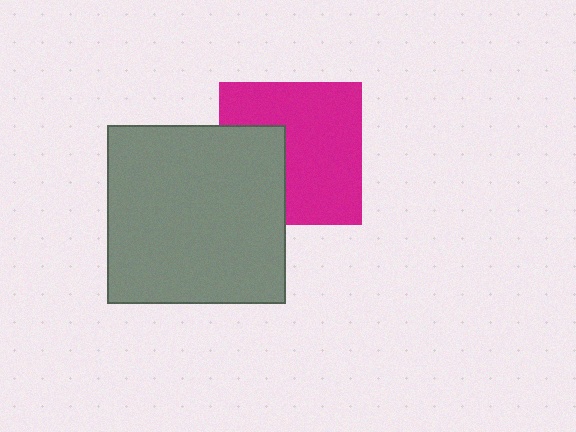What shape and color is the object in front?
The object in front is a gray square.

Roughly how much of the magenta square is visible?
Most of it is visible (roughly 68%).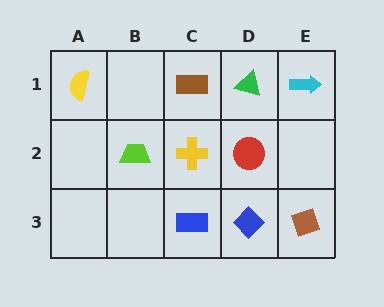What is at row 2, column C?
A yellow cross.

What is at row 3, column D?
A blue diamond.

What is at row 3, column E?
A brown diamond.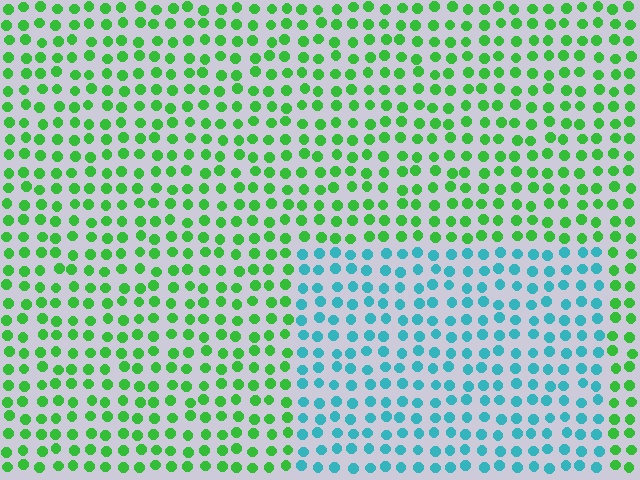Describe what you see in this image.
The image is filled with small green elements in a uniform arrangement. A rectangle-shaped region is visible where the elements are tinted to a slightly different hue, forming a subtle color boundary.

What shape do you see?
I see a rectangle.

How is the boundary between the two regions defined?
The boundary is defined purely by a slight shift in hue (about 62 degrees). Spacing, size, and orientation are identical on both sides.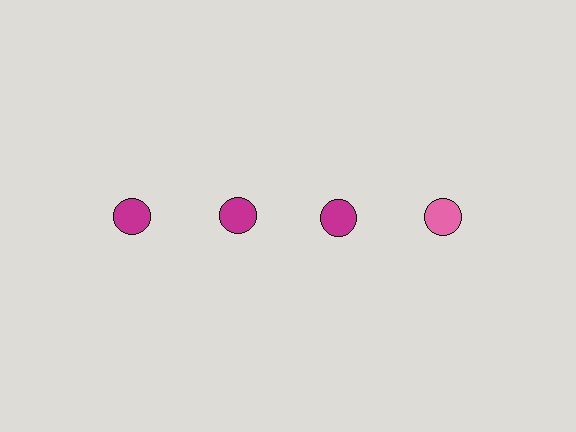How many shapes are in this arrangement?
There are 4 shapes arranged in a grid pattern.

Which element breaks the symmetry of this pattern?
The pink circle in the top row, second from right column breaks the symmetry. All other shapes are magenta circles.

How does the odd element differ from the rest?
It has a different color: pink instead of magenta.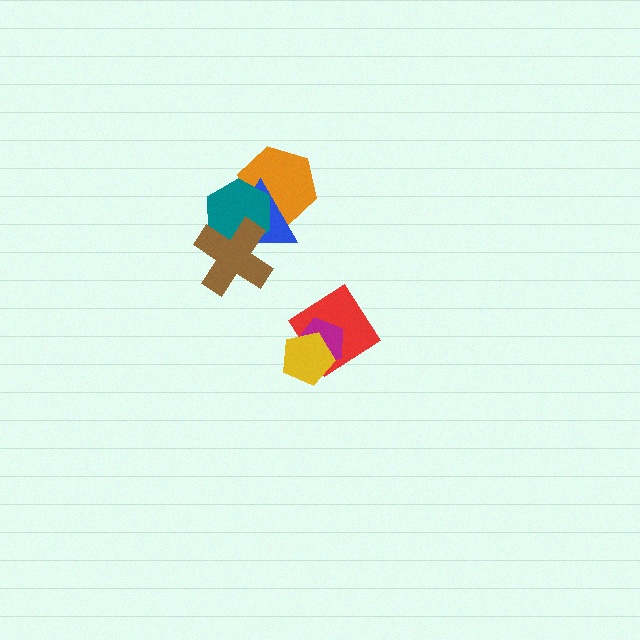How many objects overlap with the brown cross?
2 objects overlap with the brown cross.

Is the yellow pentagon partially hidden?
No, no other shape covers it.